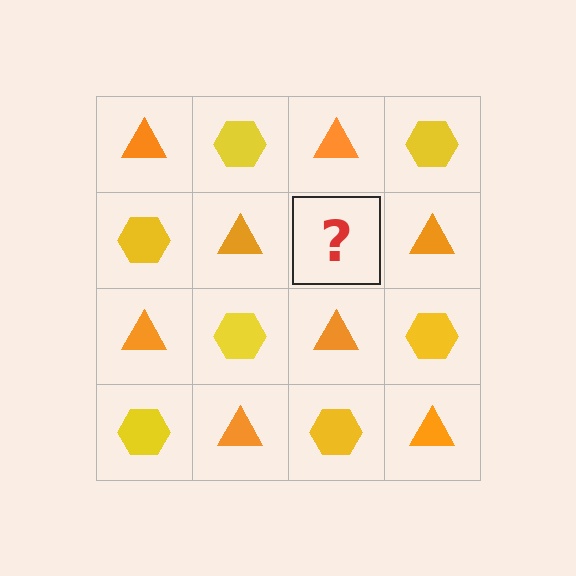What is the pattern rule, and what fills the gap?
The rule is that it alternates orange triangle and yellow hexagon in a checkerboard pattern. The gap should be filled with a yellow hexagon.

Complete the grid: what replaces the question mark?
The question mark should be replaced with a yellow hexagon.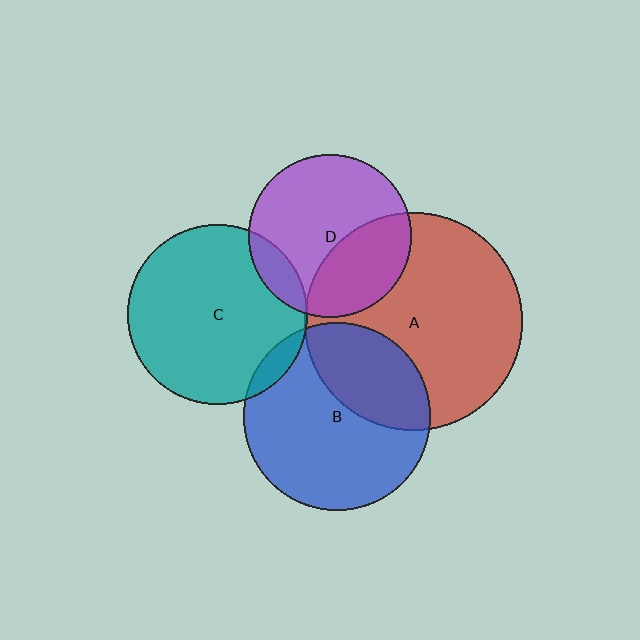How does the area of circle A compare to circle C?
Approximately 1.5 times.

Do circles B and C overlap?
Yes.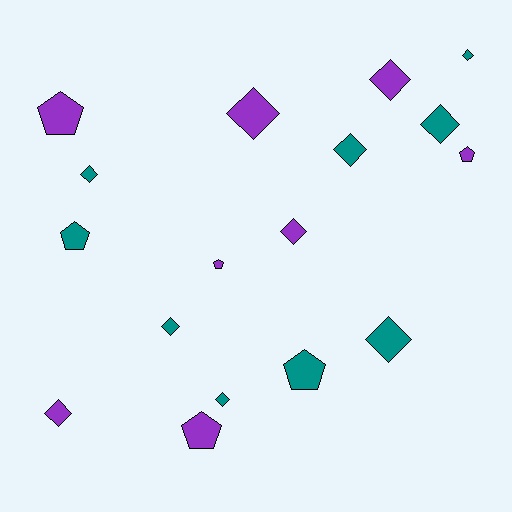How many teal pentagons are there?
There are 2 teal pentagons.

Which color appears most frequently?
Teal, with 9 objects.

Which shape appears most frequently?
Diamond, with 11 objects.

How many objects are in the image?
There are 17 objects.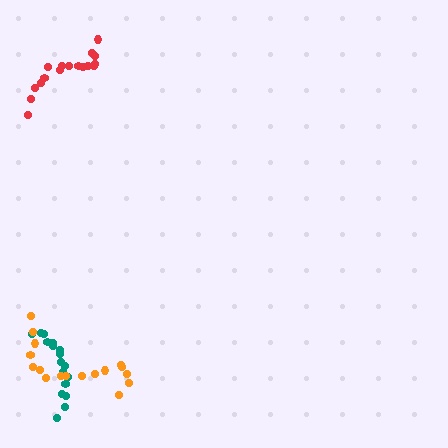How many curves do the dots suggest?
There are 3 distinct paths.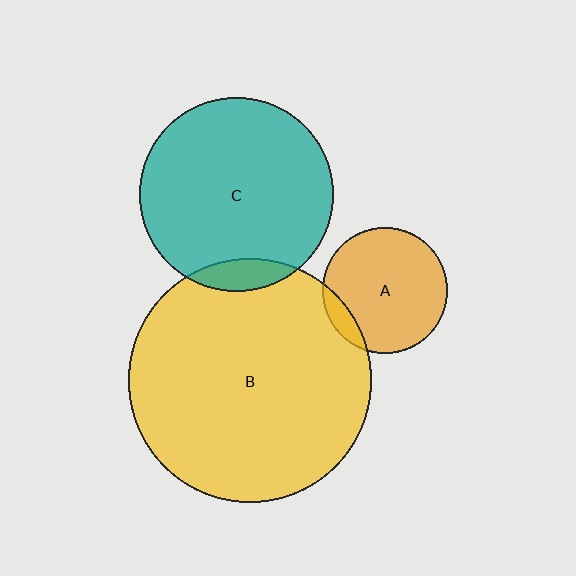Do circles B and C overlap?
Yes.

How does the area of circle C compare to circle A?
Approximately 2.4 times.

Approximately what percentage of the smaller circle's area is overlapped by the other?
Approximately 10%.